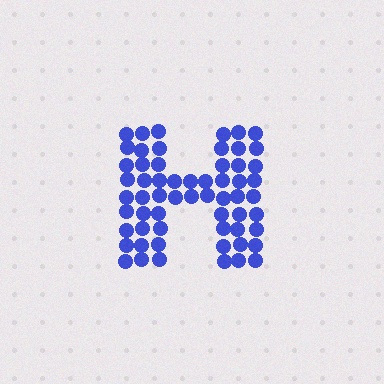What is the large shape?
The large shape is the letter H.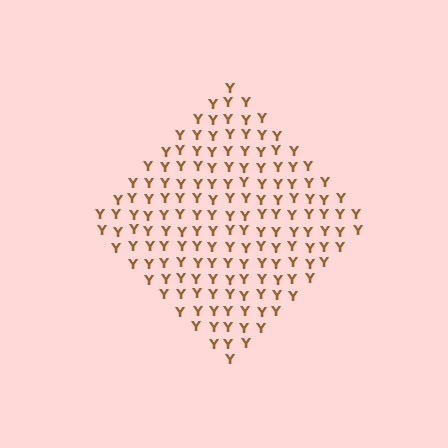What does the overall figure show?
The overall figure shows a diamond.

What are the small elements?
The small elements are letter Y's.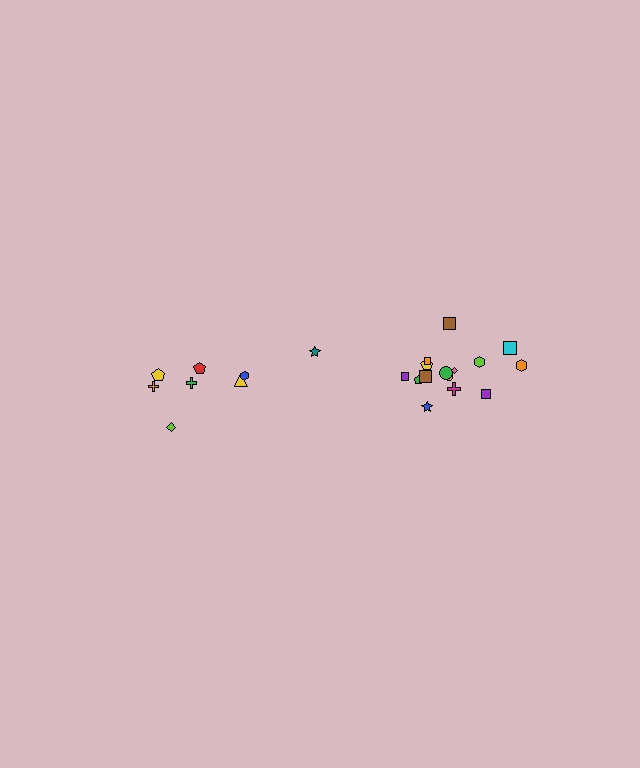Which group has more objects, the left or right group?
The right group.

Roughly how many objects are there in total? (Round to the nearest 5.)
Roughly 25 objects in total.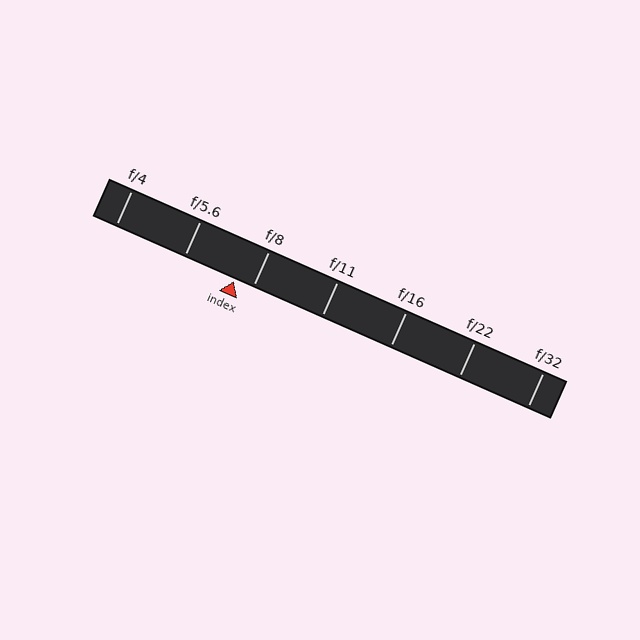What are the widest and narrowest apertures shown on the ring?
The widest aperture shown is f/4 and the narrowest is f/32.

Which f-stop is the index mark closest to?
The index mark is closest to f/8.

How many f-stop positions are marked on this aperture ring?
There are 7 f-stop positions marked.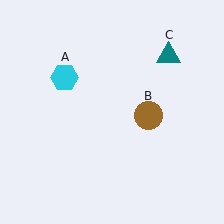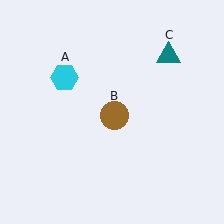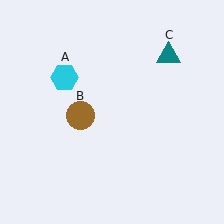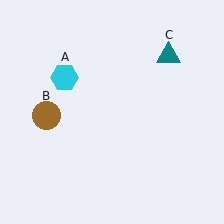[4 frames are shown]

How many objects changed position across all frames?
1 object changed position: brown circle (object B).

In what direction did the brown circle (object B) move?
The brown circle (object B) moved left.